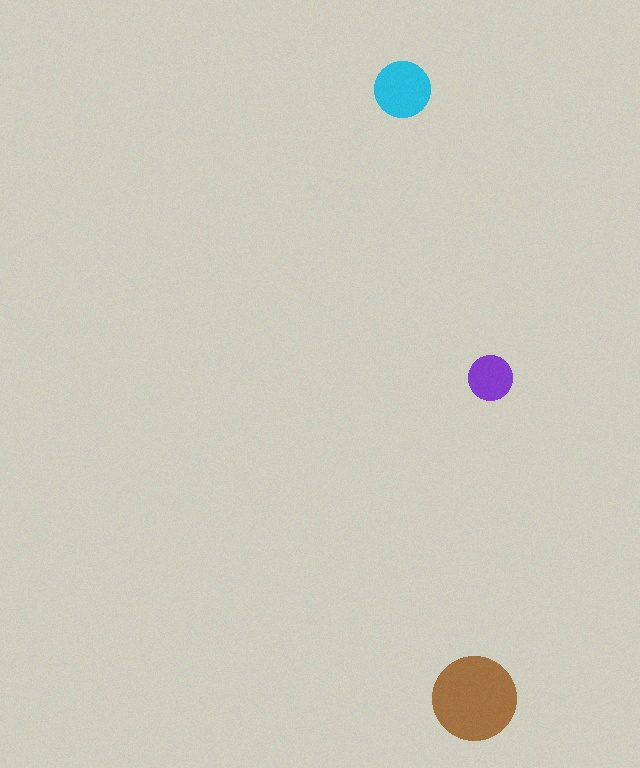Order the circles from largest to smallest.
the brown one, the cyan one, the purple one.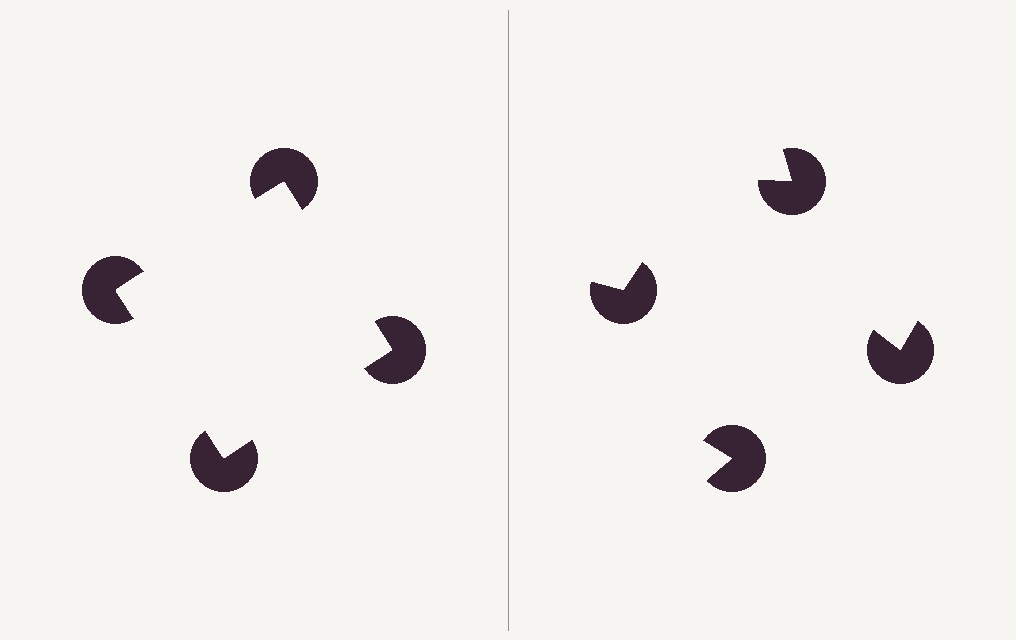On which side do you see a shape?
An illusory square appears on the left side. On the right side the wedge cuts are rotated, so no coherent shape forms.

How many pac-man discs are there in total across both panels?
8 — 4 on each side.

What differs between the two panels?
The pac-man discs are positioned identically on both sides; only the wedge orientations differ. On the left they align to a square; on the right they are misaligned.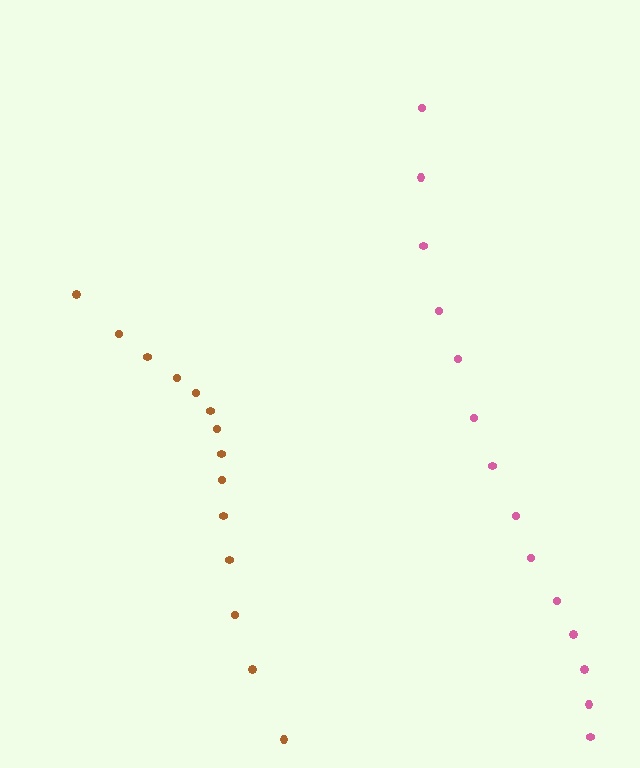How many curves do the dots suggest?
There are 2 distinct paths.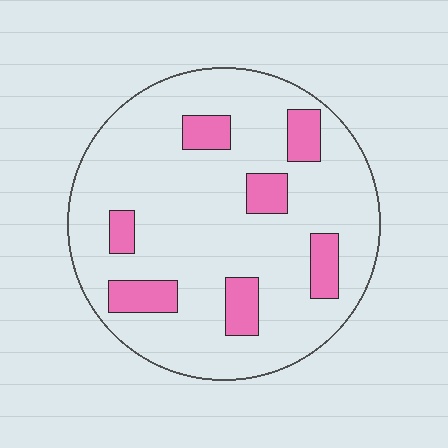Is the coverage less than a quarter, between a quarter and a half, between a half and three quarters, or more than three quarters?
Less than a quarter.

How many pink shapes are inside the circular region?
7.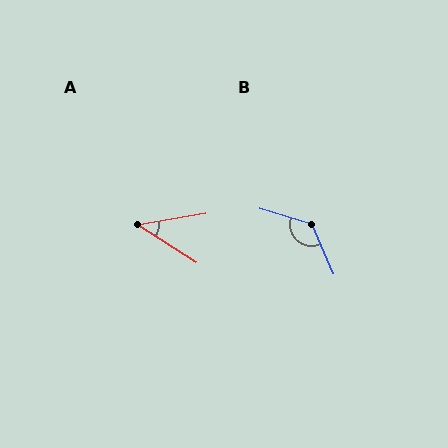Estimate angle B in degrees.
Approximately 130 degrees.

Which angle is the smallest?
A, at approximately 43 degrees.